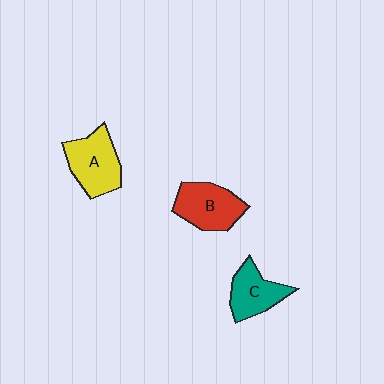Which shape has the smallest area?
Shape C (teal).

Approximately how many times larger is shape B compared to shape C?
Approximately 1.2 times.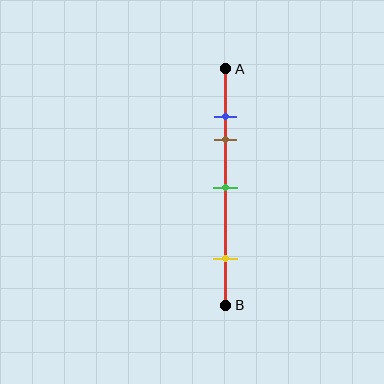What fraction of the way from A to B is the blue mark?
The blue mark is approximately 20% (0.2) of the way from A to B.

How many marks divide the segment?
There are 4 marks dividing the segment.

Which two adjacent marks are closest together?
The blue and brown marks are the closest adjacent pair.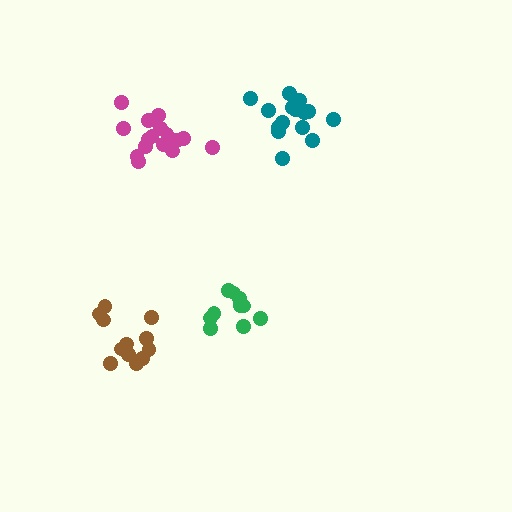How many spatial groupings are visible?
There are 4 spatial groupings.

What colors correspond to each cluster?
The clusters are colored: magenta, teal, brown, green.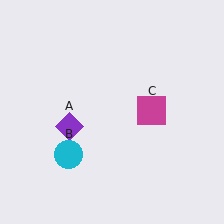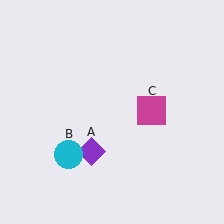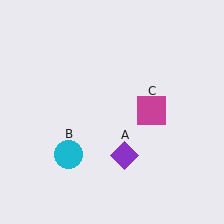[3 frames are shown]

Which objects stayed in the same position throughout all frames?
Cyan circle (object B) and magenta square (object C) remained stationary.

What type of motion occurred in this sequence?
The purple diamond (object A) rotated counterclockwise around the center of the scene.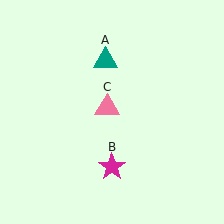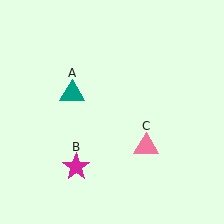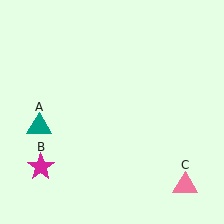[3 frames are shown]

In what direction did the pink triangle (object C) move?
The pink triangle (object C) moved down and to the right.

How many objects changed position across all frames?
3 objects changed position: teal triangle (object A), magenta star (object B), pink triangle (object C).